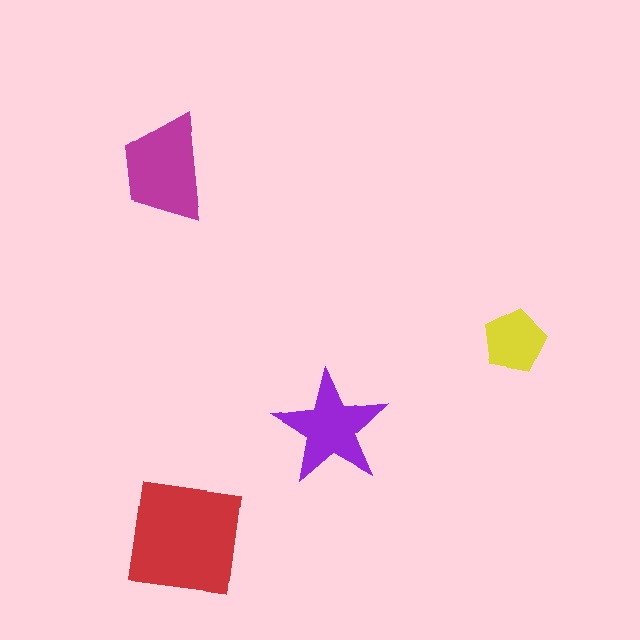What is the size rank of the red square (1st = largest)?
1st.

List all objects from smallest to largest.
The yellow pentagon, the purple star, the magenta trapezoid, the red square.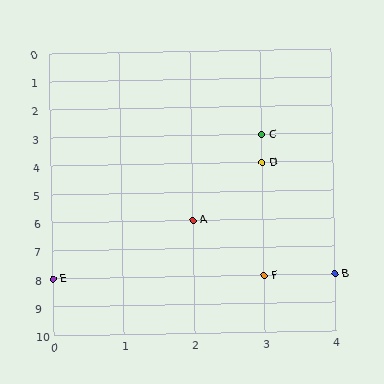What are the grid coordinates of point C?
Point C is at grid coordinates (3, 3).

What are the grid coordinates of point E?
Point E is at grid coordinates (0, 8).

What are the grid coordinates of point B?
Point B is at grid coordinates (4, 8).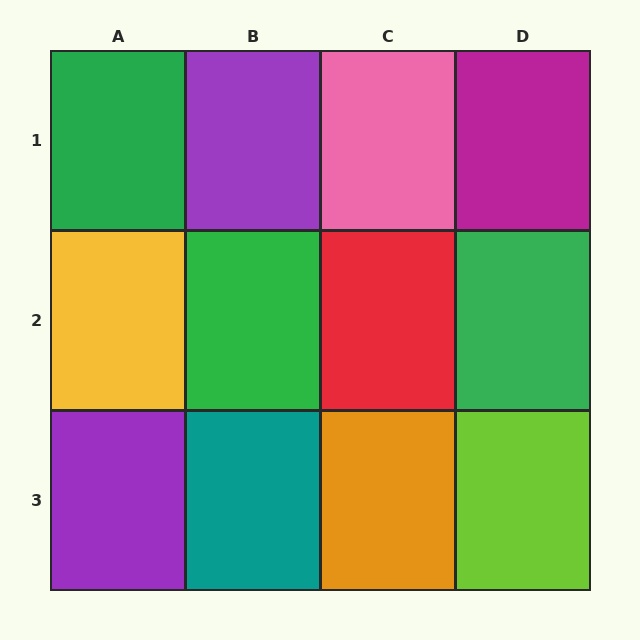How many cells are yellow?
1 cell is yellow.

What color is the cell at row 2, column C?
Red.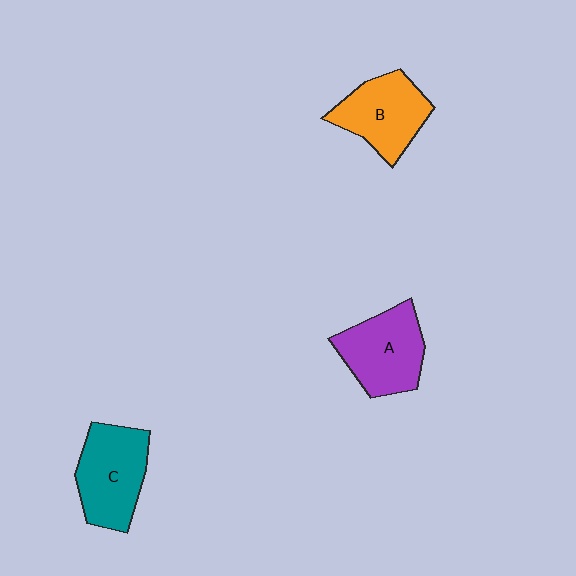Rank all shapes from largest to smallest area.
From largest to smallest: C (teal), A (purple), B (orange).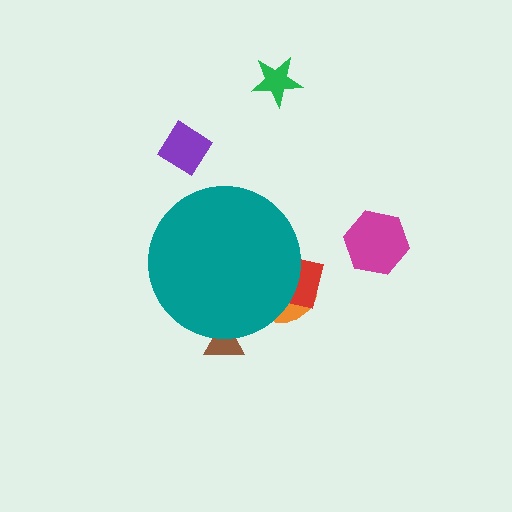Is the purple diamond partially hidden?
No, the purple diamond is fully visible.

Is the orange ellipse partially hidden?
Yes, the orange ellipse is partially hidden behind the teal circle.